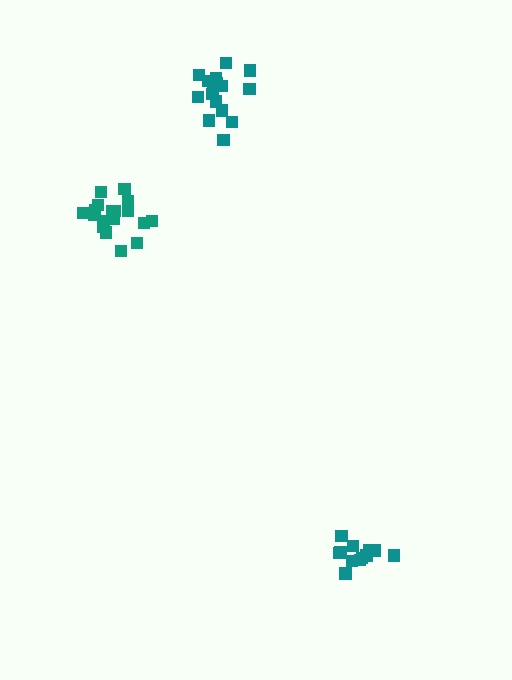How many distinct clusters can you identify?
There are 3 distinct clusters.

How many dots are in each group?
Group 1: 18 dots, Group 2: 13 dots, Group 3: 17 dots (48 total).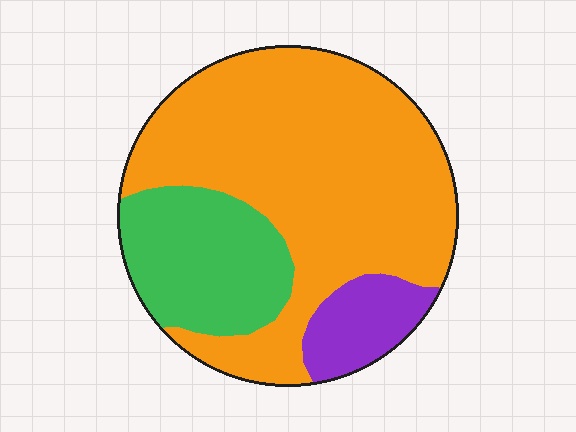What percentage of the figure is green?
Green takes up less than a quarter of the figure.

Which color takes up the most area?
Orange, at roughly 65%.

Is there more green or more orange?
Orange.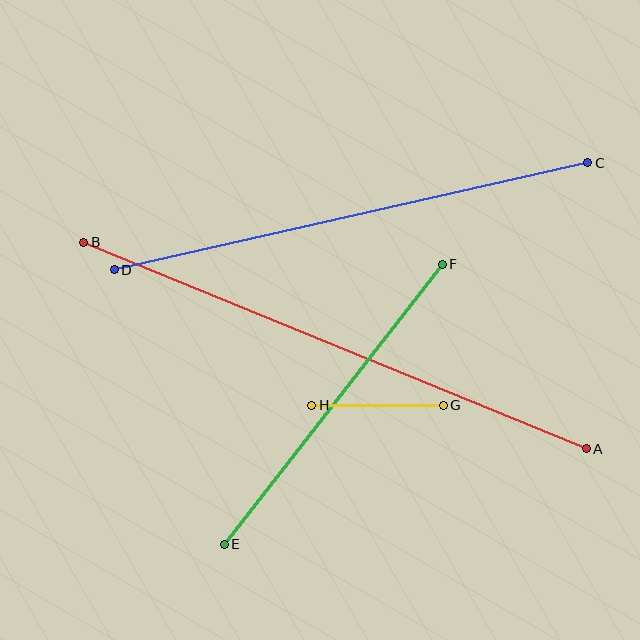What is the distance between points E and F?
The distance is approximately 355 pixels.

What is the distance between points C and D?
The distance is approximately 486 pixels.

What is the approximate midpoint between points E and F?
The midpoint is at approximately (333, 404) pixels.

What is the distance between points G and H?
The distance is approximately 132 pixels.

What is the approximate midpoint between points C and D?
The midpoint is at approximately (351, 216) pixels.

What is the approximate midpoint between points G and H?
The midpoint is at approximately (377, 405) pixels.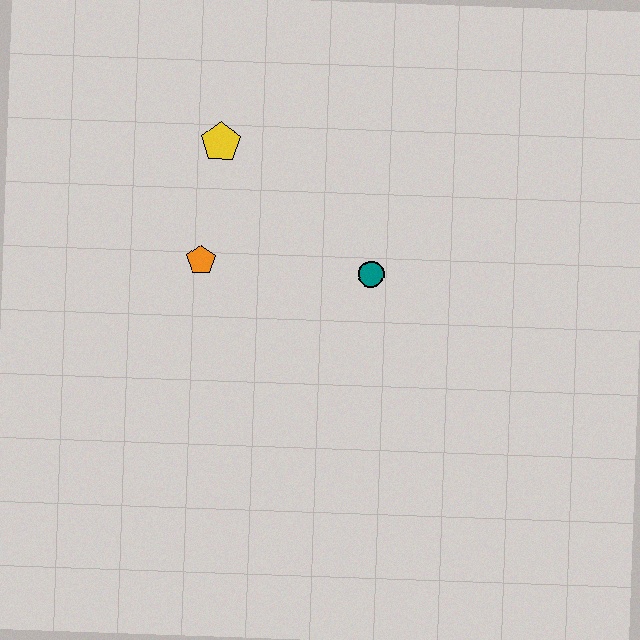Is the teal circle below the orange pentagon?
Yes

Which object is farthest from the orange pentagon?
The teal circle is farthest from the orange pentagon.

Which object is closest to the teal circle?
The orange pentagon is closest to the teal circle.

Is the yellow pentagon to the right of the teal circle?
No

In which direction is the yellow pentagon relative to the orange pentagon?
The yellow pentagon is above the orange pentagon.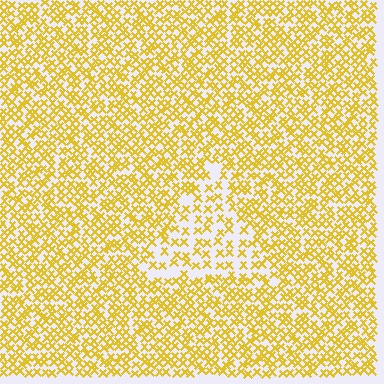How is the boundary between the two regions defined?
The boundary is defined by a change in element density (approximately 1.9x ratio). All elements are the same color, size, and shape.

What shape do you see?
I see a triangle.